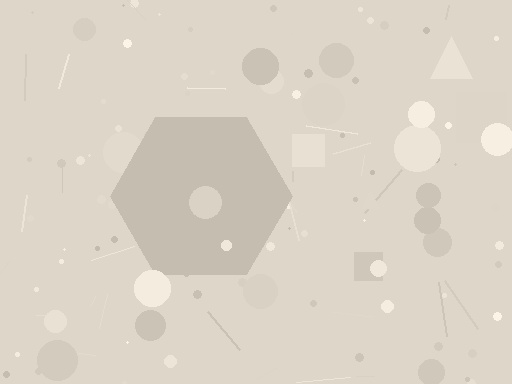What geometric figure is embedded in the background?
A hexagon is embedded in the background.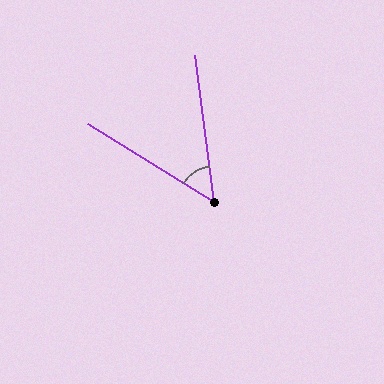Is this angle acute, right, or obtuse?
It is acute.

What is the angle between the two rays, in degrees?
Approximately 51 degrees.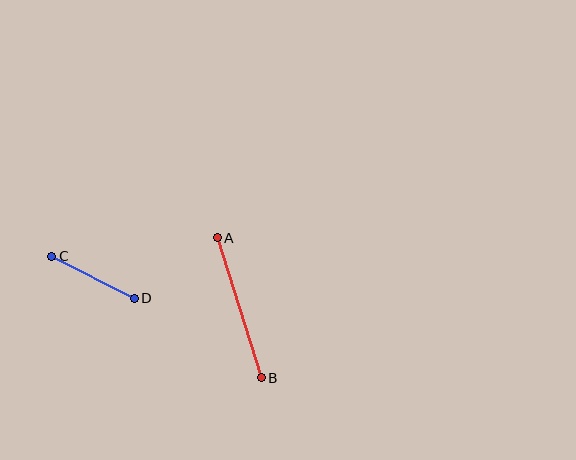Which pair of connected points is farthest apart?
Points A and B are farthest apart.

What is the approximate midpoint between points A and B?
The midpoint is at approximately (239, 308) pixels.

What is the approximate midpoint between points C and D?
The midpoint is at approximately (93, 277) pixels.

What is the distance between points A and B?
The distance is approximately 147 pixels.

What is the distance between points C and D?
The distance is approximately 93 pixels.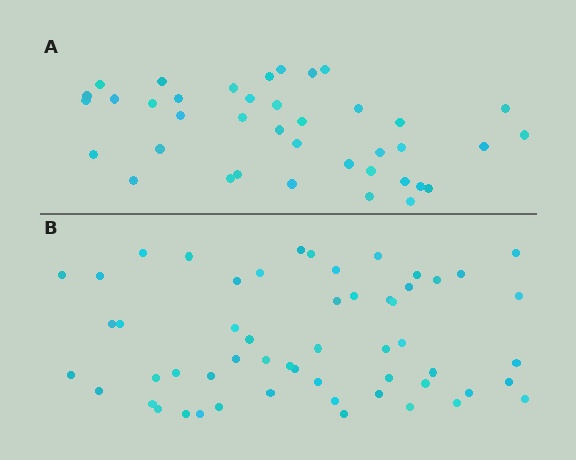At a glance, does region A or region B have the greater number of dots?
Region B (the bottom region) has more dots.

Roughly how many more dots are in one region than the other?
Region B has approximately 15 more dots than region A.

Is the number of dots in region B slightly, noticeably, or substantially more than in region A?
Region B has noticeably more, but not dramatically so. The ratio is roughly 1.4 to 1.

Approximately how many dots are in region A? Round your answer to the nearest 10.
About 40 dots. (The exact count is 39, which rounds to 40.)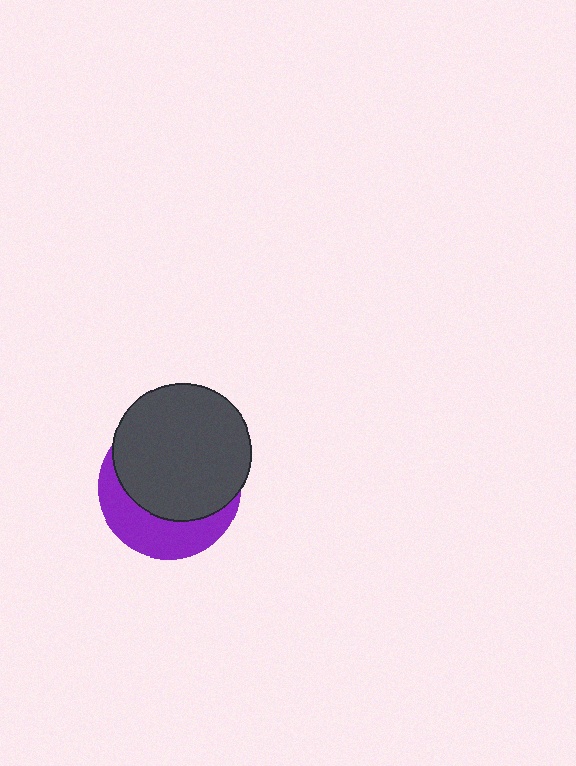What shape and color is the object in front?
The object in front is a dark gray circle.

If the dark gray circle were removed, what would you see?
You would see the complete purple circle.